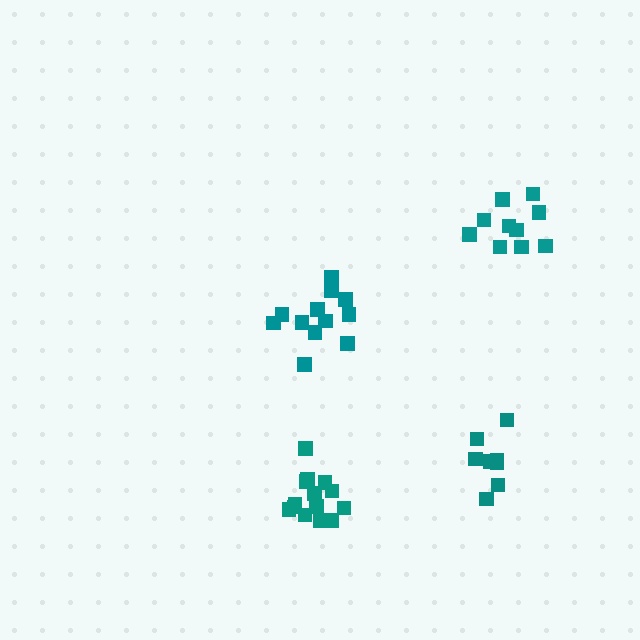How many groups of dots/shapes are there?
There are 4 groups.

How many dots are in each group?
Group 1: 8 dots, Group 2: 14 dots, Group 3: 13 dots, Group 4: 10 dots (45 total).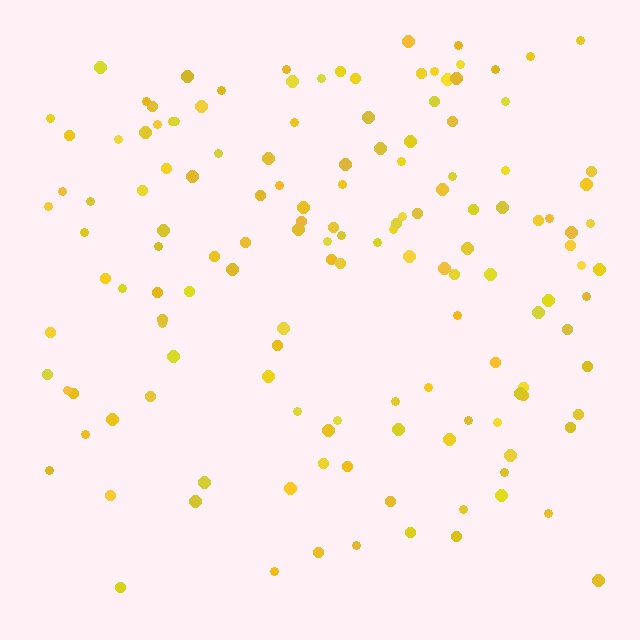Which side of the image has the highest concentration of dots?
The top.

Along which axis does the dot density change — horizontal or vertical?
Vertical.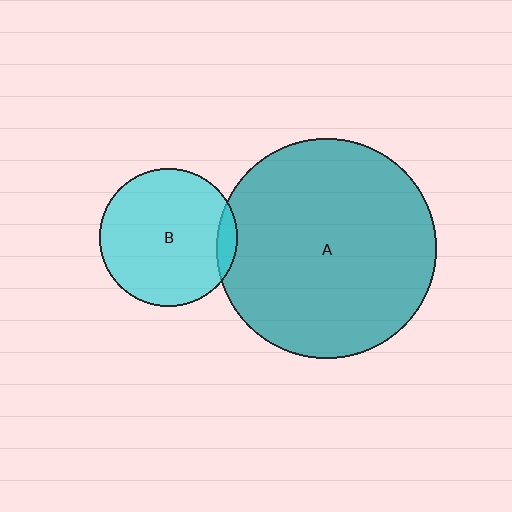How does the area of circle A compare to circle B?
Approximately 2.5 times.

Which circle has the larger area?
Circle A (teal).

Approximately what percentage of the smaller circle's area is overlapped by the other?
Approximately 10%.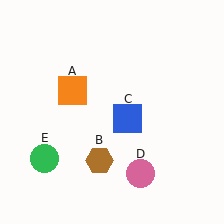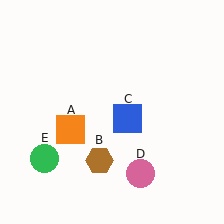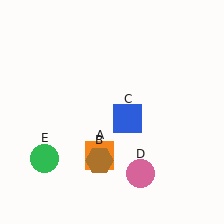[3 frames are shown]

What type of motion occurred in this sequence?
The orange square (object A) rotated counterclockwise around the center of the scene.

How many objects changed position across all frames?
1 object changed position: orange square (object A).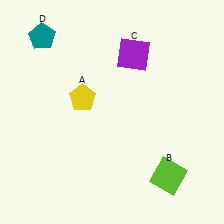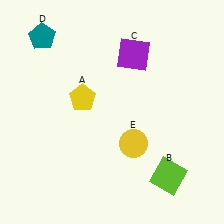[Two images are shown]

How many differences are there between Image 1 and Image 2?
There is 1 difference between the two images.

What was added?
A yellow circle (E) was added in Image 2.